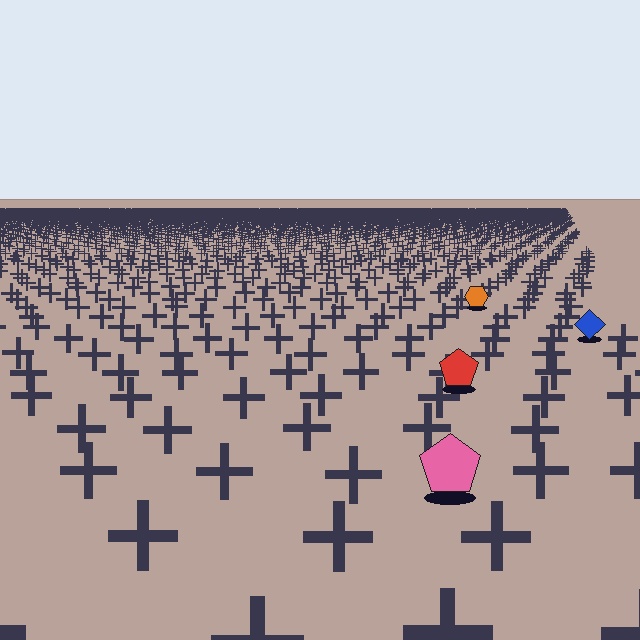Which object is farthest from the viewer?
The orange hexagon is farthest from the viewer. It appears smaller and the ground texture around it is denser.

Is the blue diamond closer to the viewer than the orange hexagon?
Yes. The blue diamond is closer — you can tell from the texture gradient: the ground texture is coarser near it.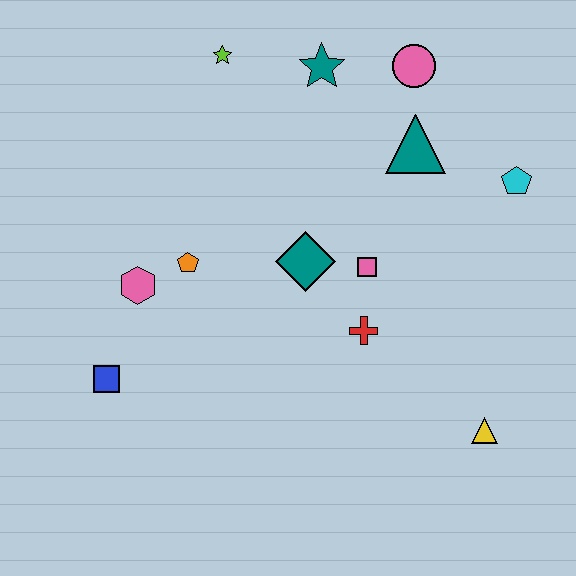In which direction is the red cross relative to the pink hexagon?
The red cross is to the right of the pink hexagon.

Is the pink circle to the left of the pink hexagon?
No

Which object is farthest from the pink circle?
The blue square is farthest from the pink circle.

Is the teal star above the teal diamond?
Yes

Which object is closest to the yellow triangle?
The red cross is closest to the yellow triangle.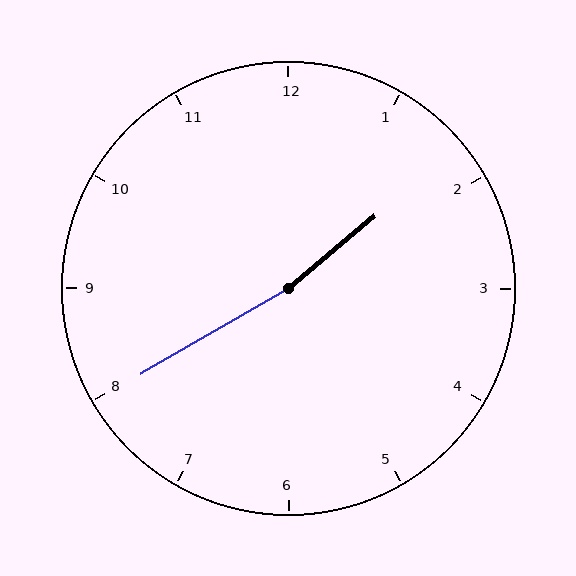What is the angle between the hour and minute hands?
Approximately 170 degrees.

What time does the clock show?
1:40.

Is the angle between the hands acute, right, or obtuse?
It is obtuse.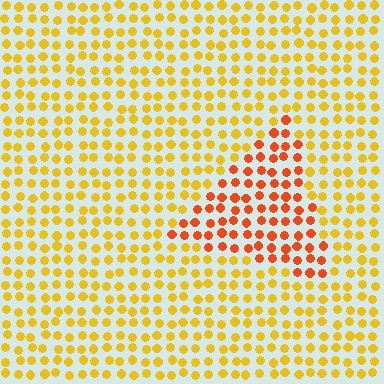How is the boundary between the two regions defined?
The boundary is defined purely by a slight shift in hue (about 36 degrees). Spacing, size, and orientation are identical on both sides.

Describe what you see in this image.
The image is filled with small yellow elements in a uniform arrangement. A triangle-shaped region is visible where the elements are tinted to a slightly different hue, forming a subtle color boundary.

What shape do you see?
I see a triangle.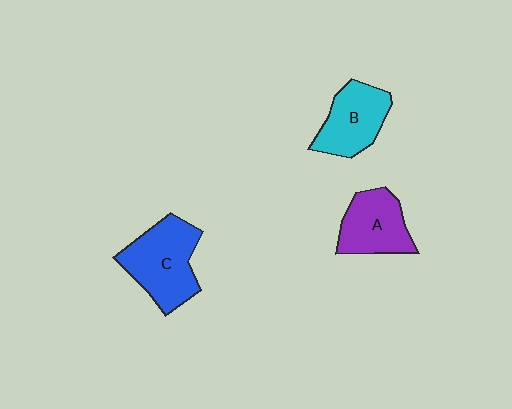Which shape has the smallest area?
Shape A (purple).